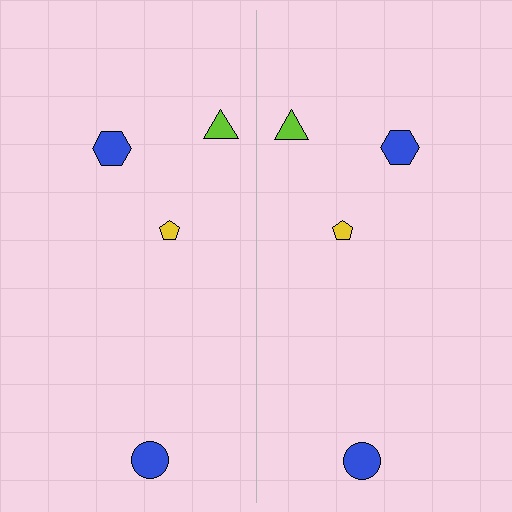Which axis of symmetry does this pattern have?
The pattern has a vertical axis of symmetry running through the center of the image.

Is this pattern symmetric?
Yes, this pattern has bilateral (reflection) symmetry.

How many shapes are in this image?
There are 8 shapes in this image.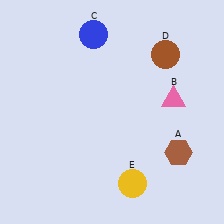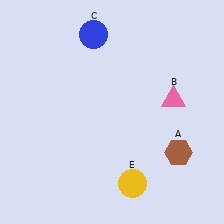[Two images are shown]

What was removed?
The brown circle (D) was removed in Image 2.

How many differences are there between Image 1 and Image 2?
There is 1 difference between the two images.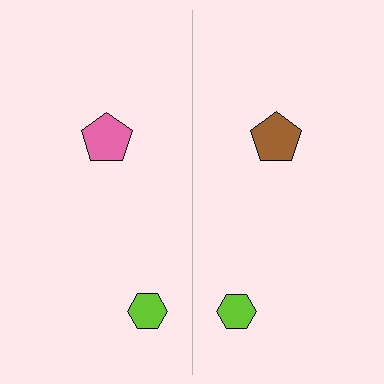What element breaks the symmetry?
The brown pentagon on the right side breaks the symmetry — its mirror counterpart is pink.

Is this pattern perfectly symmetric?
No, the pattern is not perfectly symmetric. The brown pentagon on the right side breaks the symmetry — its mirror counterpart is pink.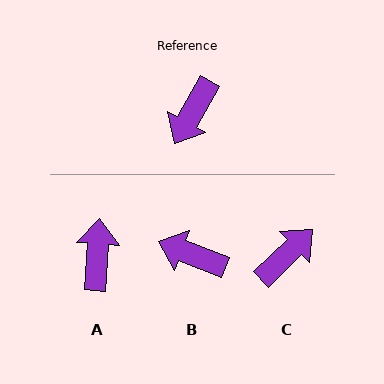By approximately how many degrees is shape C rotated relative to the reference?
Approximately 163 degrees counter-clockwise.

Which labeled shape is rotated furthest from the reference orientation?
C, about 163 degrees away.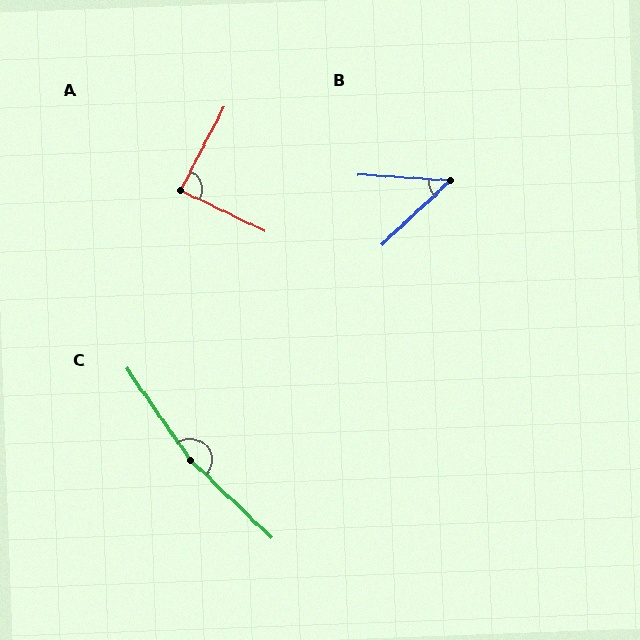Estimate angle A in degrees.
Approximately 88 degrees.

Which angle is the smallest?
B, at approximately 47 degrees.